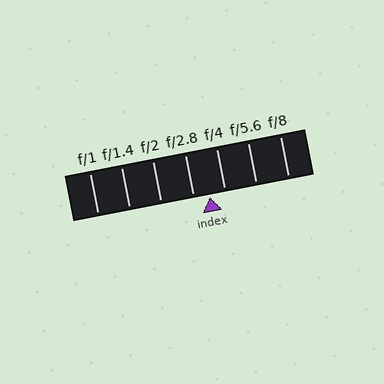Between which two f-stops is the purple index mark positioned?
The index mark is between f/2.8 and f/4.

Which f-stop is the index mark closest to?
The index mark is closest to f/4.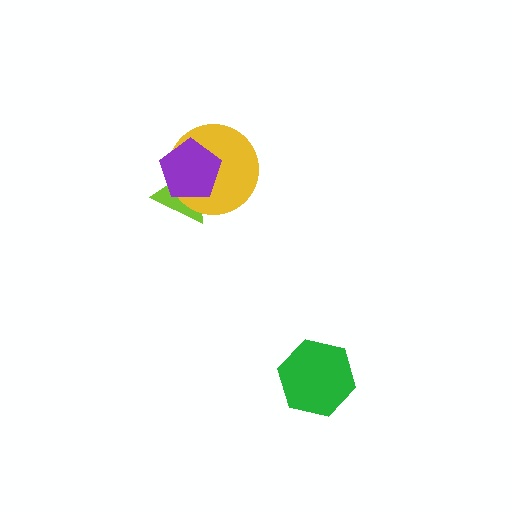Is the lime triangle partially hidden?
Yes, it is partially covered by another shape.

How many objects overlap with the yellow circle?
2 objects overlap with the yellow circle.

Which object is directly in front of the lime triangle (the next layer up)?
The yellow circle is directly in front of the lime triangle.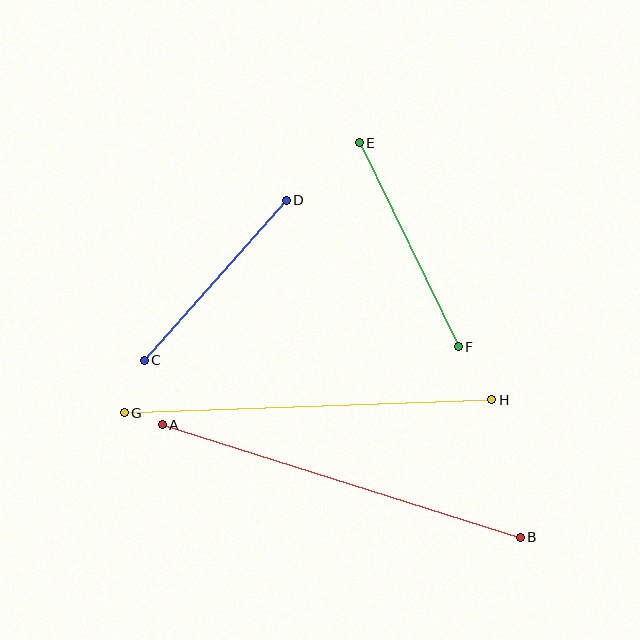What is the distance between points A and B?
The distance is approximately 375 pixels.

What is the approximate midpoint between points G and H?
The midpoint is at approximately (308, 406) pixels.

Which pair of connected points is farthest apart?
Points A and B are farthest apart.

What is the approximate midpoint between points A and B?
The midpoint is at approximately (341, 481) pixels.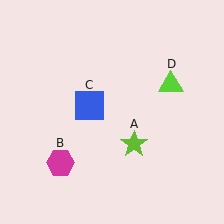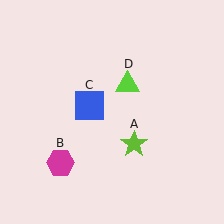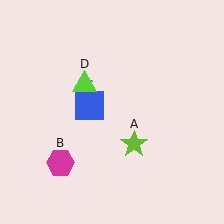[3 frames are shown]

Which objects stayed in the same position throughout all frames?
Lime star (object A) and magenta hexagon (object B) and blue square (object C) remained stationary.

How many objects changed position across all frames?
1 object changed position: lime triangle (object D).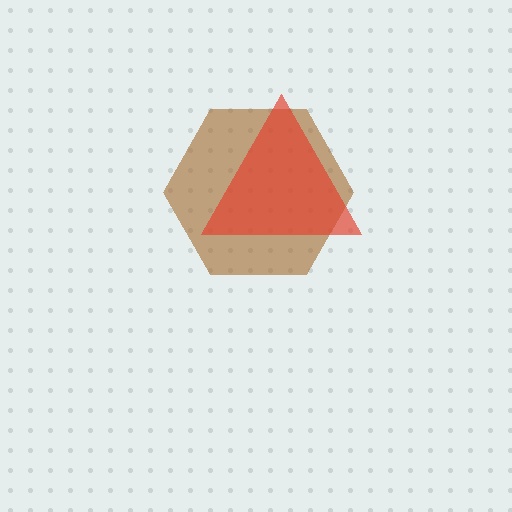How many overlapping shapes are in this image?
There are 2 overlapping shapes in the image.